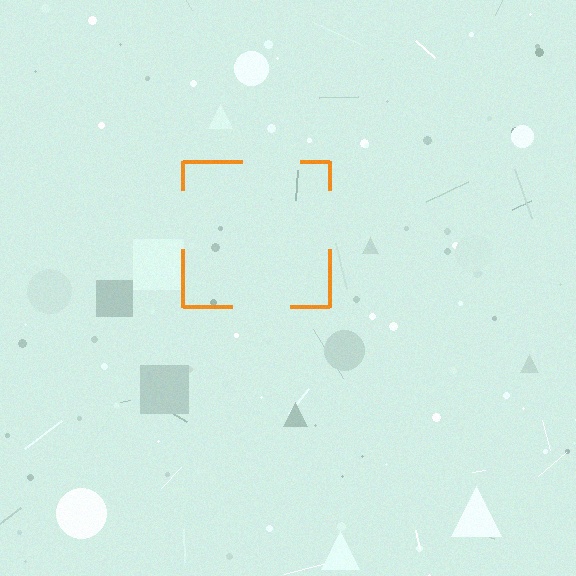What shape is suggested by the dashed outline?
The dashed outline suggests a square.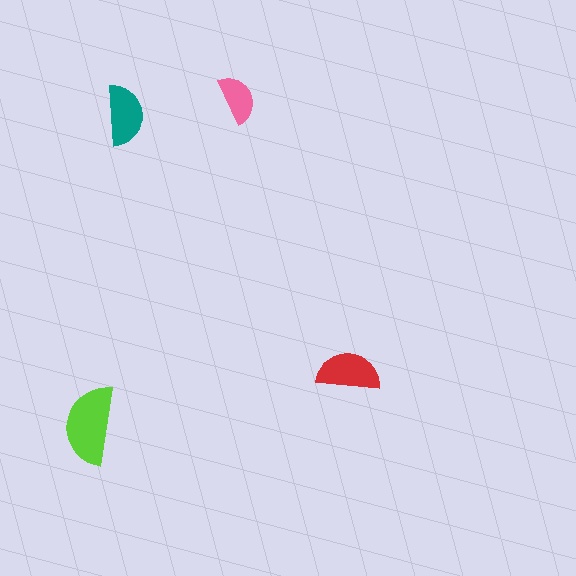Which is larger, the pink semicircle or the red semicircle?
The red one.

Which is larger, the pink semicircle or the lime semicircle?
The lime one.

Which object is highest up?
The pink semicircle is topmost.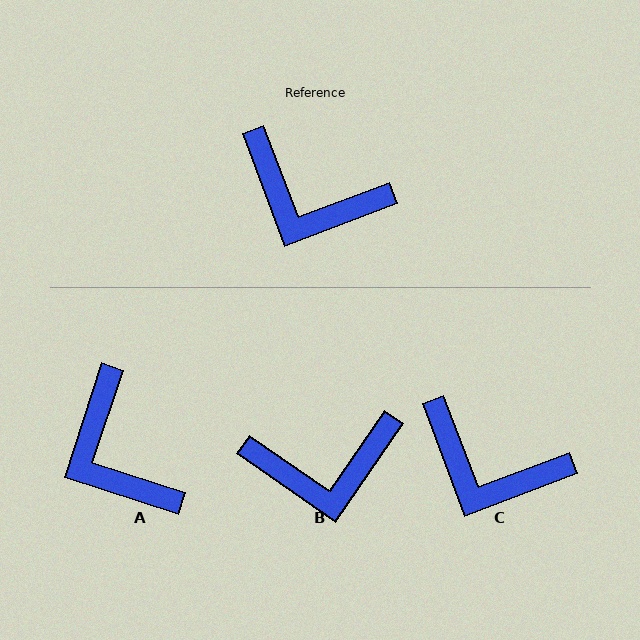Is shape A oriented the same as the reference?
No, it is off by about 39 degrees.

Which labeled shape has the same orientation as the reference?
C.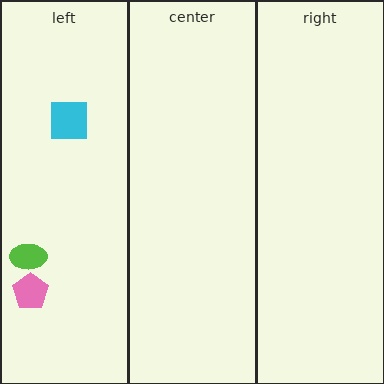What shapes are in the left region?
The lime ellipse, the cyan square, the pink pentagon.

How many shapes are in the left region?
3.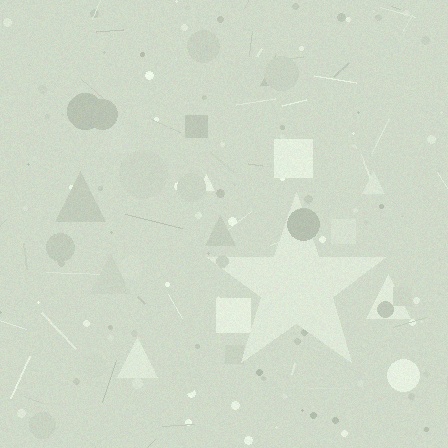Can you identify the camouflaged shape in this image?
The camouflaged shape is a star.